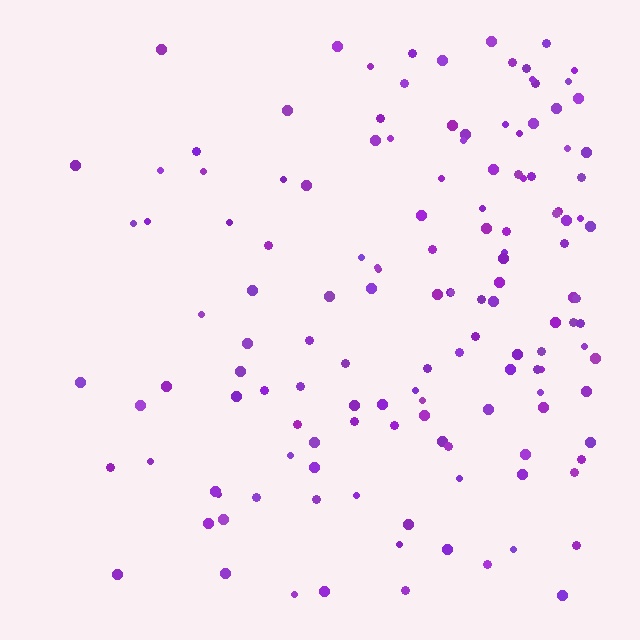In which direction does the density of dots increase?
From left to right, with the right side densest.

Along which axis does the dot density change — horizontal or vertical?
Horizontal.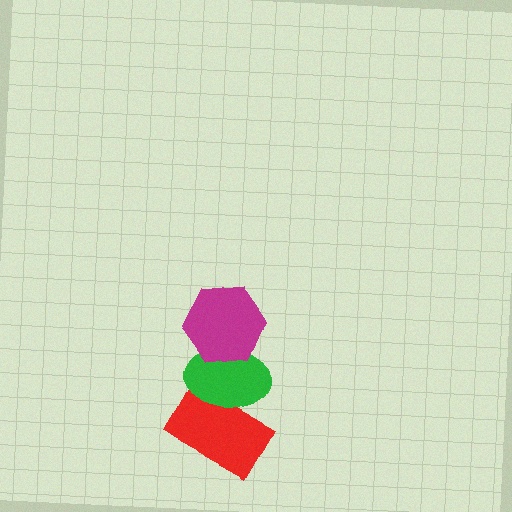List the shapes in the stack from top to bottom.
From top to bottom: the magenta hexagon, the green ellipse, the red rectangle.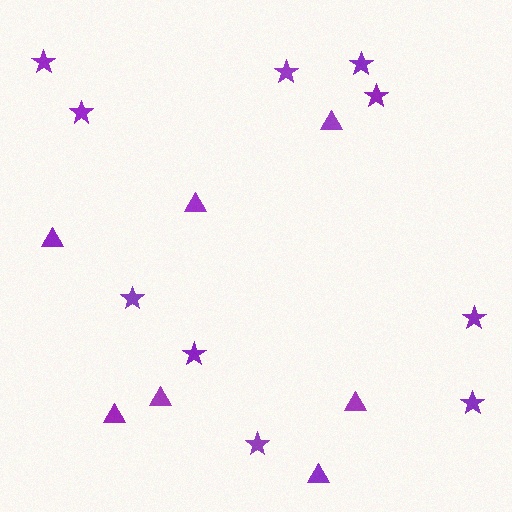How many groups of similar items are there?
There are 2 groups: one group of triangles (7) and one group of stars (10).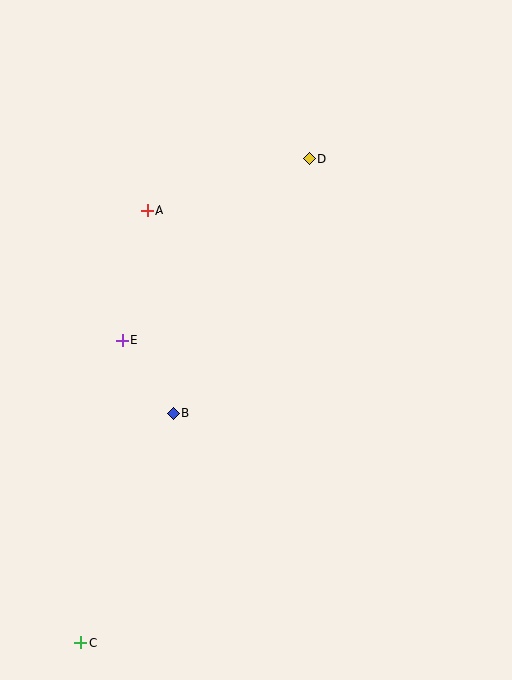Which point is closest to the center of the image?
Point B at (173, 414) is closest to the center.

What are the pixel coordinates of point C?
Point C is at (80, 643).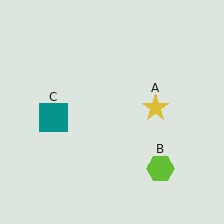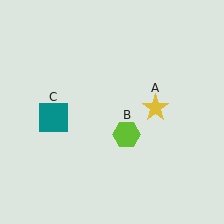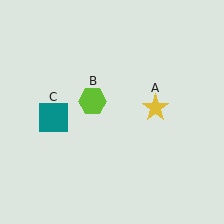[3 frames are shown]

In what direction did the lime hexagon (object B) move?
The lime hexagon (object B) moved up and to the left.